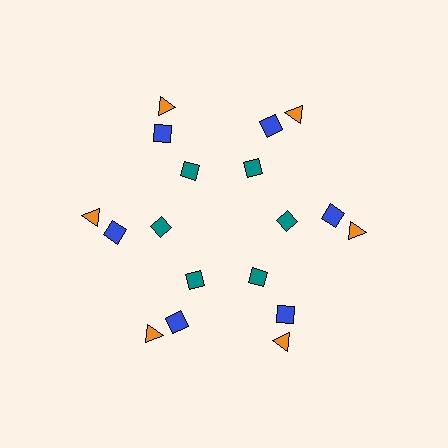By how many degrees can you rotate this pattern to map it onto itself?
The pattern maps onto itself every 60 degrees of rotation.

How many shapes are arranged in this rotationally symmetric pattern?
There are 18 shapes, arranged in 6 groups of 3.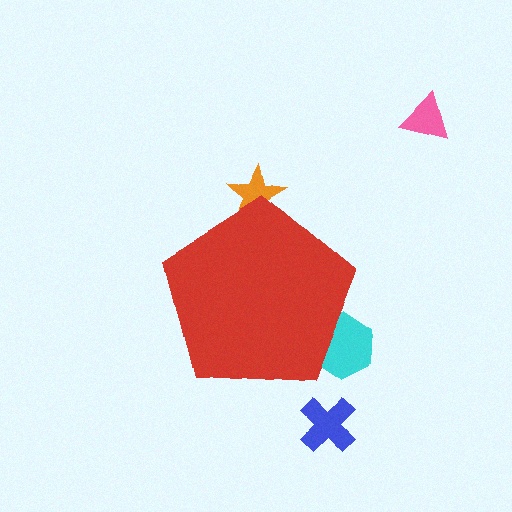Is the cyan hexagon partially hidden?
Yes, the cyan hexagon is partially hidden behind the red pentagon.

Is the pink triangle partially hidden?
No, the pink triangle is fully visible.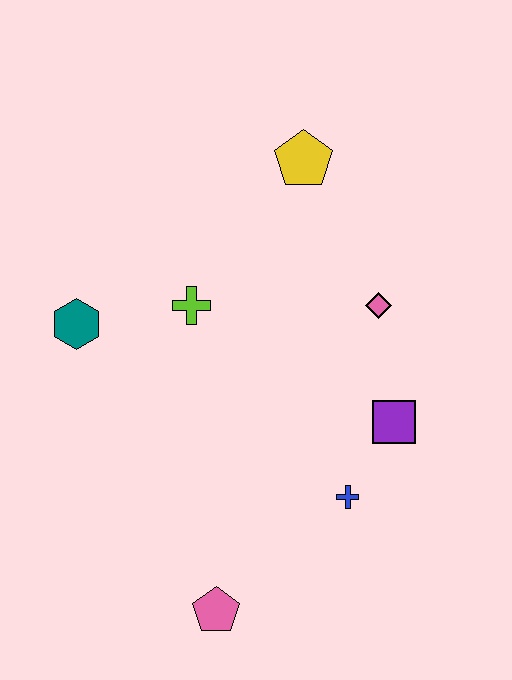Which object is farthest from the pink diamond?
The pink pentagon is farthest from the pink diamond.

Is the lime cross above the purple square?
Yes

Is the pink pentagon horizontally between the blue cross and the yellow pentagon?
No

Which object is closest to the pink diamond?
The purple square is closest to the pink diamond.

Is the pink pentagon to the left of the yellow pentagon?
Yes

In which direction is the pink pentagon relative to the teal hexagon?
The pink pentagon is below the teal hexagon.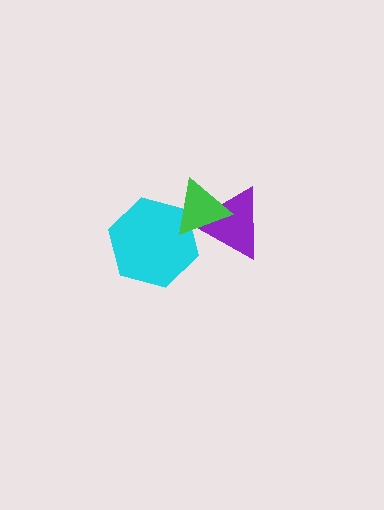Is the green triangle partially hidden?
No, no other shape covers it.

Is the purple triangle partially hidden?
Yes, it is partially covered by another shape.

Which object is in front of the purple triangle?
The green triangle is in front of the purple triangle.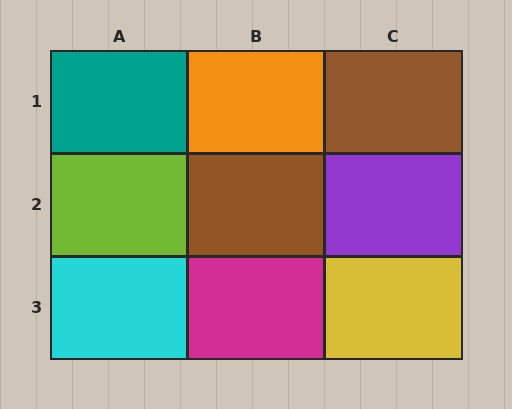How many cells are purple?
1 cell is purple.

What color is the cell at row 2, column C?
Purple.